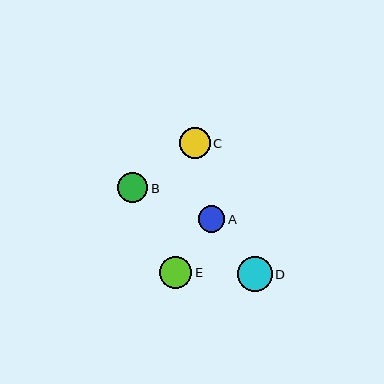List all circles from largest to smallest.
From largest to smallest: D, E, C, B, A.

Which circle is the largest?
Circle D is the largest with a size of approximately 35 pixels.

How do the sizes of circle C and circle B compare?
Circle C and circle B are approximately the same size.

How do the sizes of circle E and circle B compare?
Circle E and circle B are approximately the same size.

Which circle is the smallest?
Circle A is the smallest with a size of approximately 27 pixels.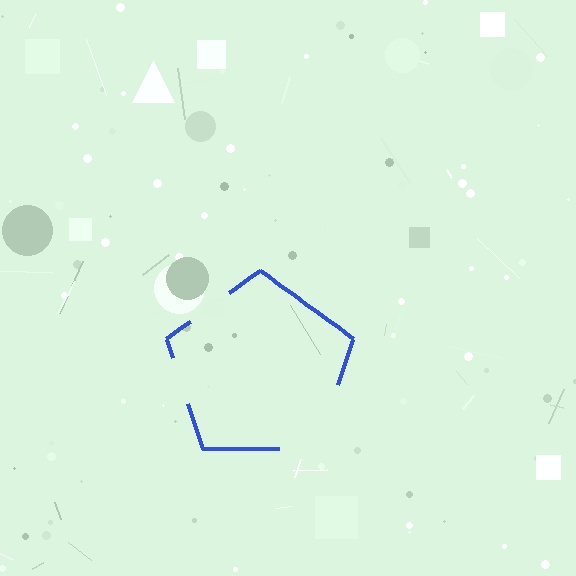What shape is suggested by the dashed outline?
The dashed outline suggests a pentagon.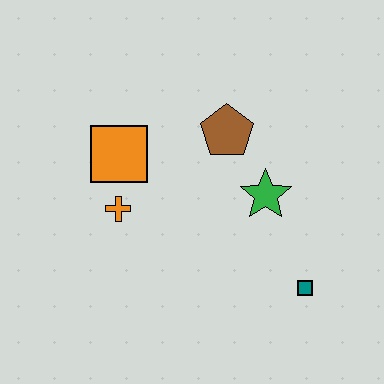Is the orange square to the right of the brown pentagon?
No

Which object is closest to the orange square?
The orange cross is closest to the orange square.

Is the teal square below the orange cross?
Yes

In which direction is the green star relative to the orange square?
The green star is to the right of the orange square.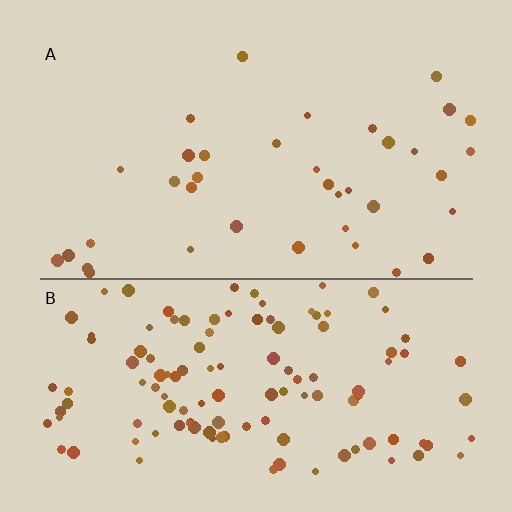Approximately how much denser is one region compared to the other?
Approximately 3.3× — region B over region A.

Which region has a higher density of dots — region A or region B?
B (the bottom).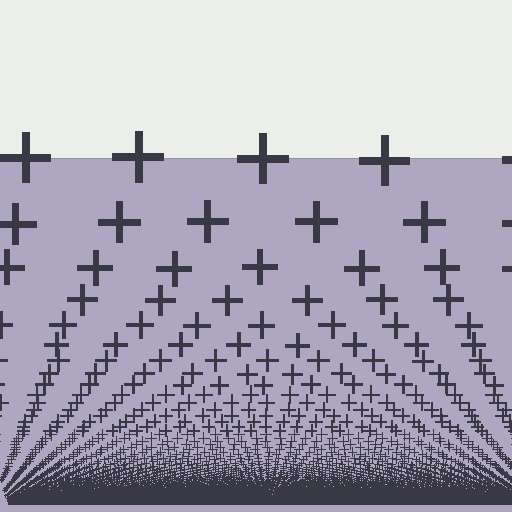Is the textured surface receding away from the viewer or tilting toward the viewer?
The surface appears to tilt toward the viewer. Texture elements get larger and sparser toward the top.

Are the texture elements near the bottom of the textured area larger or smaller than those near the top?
Smaller. The gradient is inverted — elements near the bottom are smaller and denser.